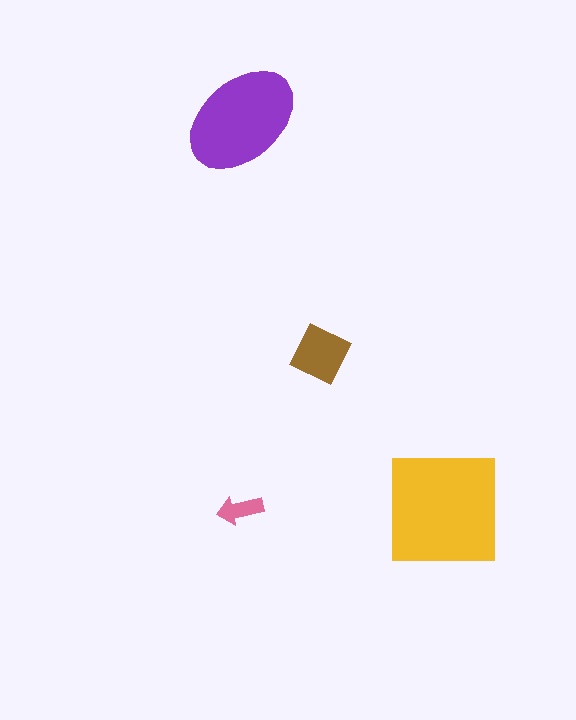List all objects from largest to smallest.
The yellow square, the purple ellipse, the brown diamond, the pink arrow.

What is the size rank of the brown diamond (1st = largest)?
3rd.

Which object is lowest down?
The pink arrow is bottommost.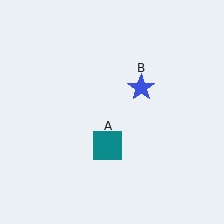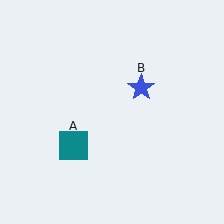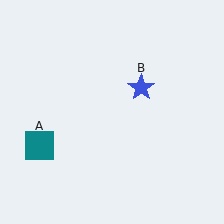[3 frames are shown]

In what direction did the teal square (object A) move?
The teal square (object A) moved left.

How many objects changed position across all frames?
1 object changed position: teal square (object A).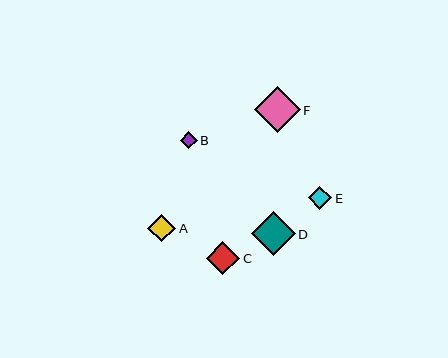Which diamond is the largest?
Diamond F is the largest with a size of approximately 46 pixels.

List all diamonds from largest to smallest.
From largest to smallest: F, D, C, A, E, B.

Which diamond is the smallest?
Diamond B is the smallest with a size of approximately 17 pixels.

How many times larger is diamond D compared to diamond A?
Diamond D is approximately 1.6 times the size of diamond A.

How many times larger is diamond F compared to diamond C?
Diamond F is approximately 1.4 times the size of diamond C.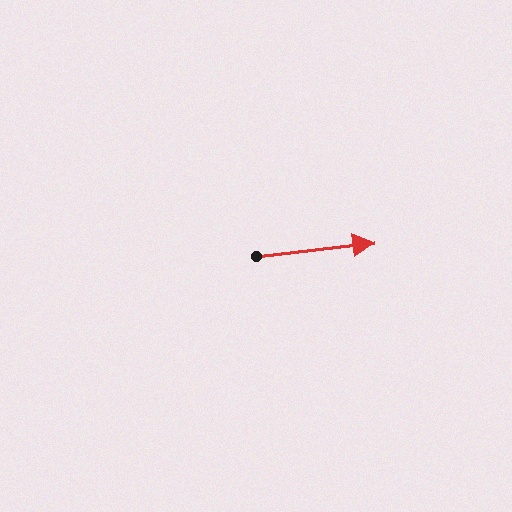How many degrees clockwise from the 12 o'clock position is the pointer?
Approximately 84 degrees.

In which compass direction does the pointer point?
East.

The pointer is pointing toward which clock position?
Roughly 3 o'clock.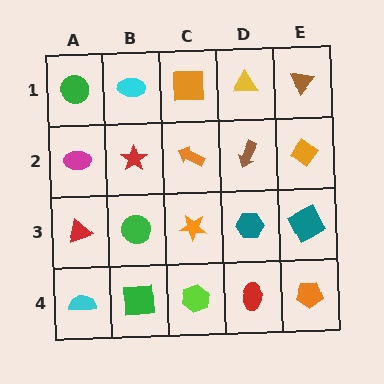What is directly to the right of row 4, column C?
A red ellipse.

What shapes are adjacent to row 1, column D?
A brown arrow (row 2, column D), an orange square (row 1, column C), a brown triangle (row 1, column E).